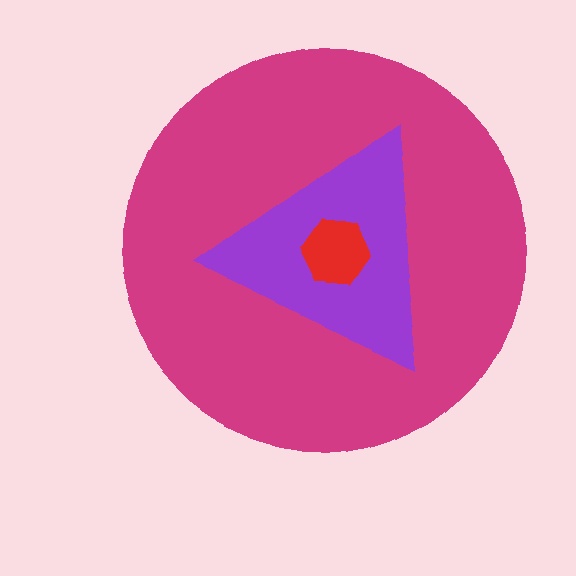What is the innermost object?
The red hexagon.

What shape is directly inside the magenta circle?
The purple triangle.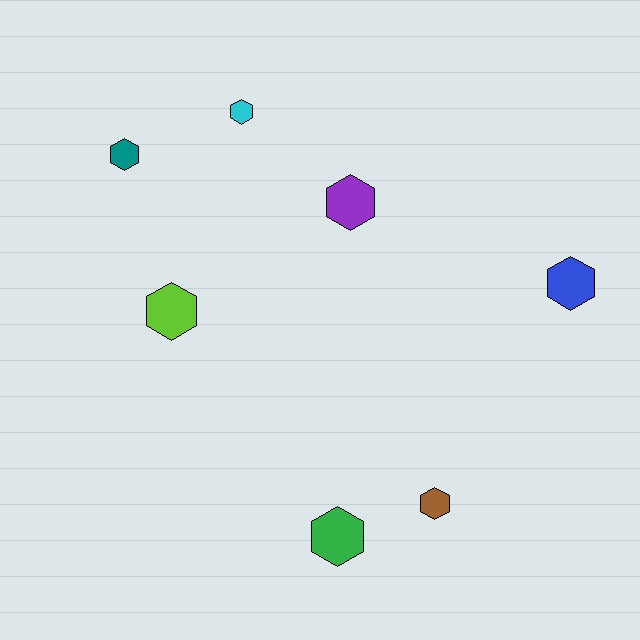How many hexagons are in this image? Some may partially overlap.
There are 7 hexagons.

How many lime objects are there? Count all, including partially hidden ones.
There is 1 lime object.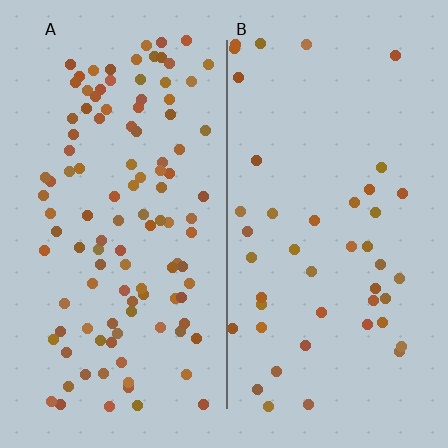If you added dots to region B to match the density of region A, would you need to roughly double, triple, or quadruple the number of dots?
Approximately double.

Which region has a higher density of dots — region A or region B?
A (the left).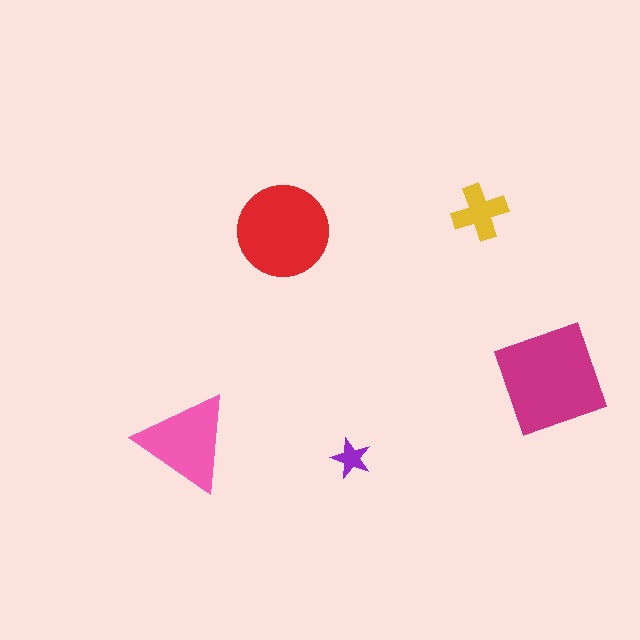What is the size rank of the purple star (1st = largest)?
5th.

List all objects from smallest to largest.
The purple star, the yellow cross, the pink triangle, the red circle, the magenta square.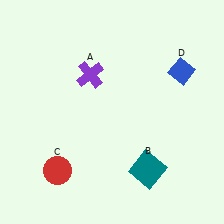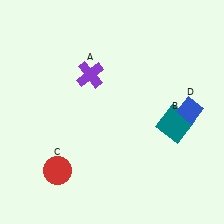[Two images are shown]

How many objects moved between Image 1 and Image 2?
2 objects moved between the two images.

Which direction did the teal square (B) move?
The teal square (B) moved up.